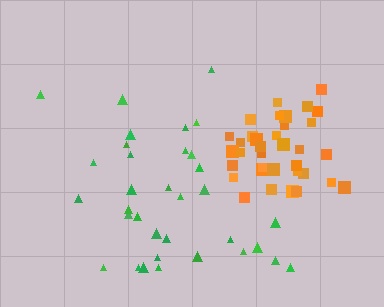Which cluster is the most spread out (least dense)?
Green.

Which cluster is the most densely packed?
Orange.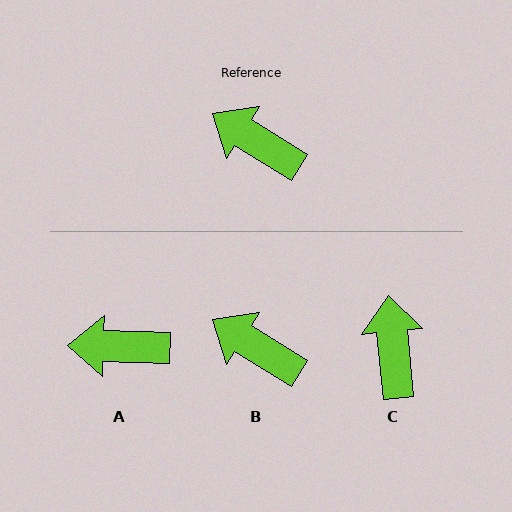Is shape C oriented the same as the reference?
No, it is off by about 52 degrees.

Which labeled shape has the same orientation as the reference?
B.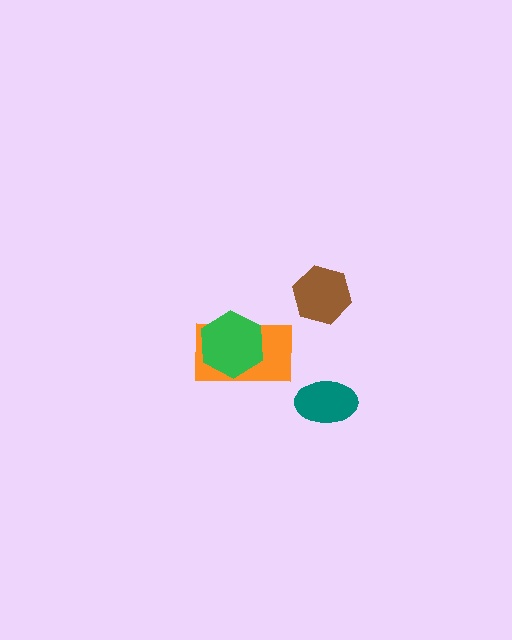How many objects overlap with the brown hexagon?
0 objects overlap with the brown hexagon.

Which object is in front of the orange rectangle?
The green hexagon is in front of the orange rectangle.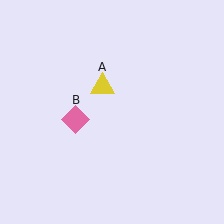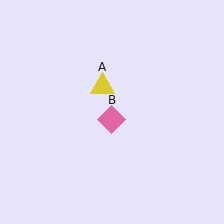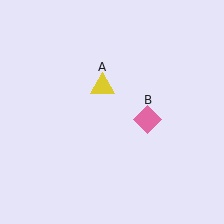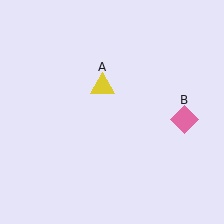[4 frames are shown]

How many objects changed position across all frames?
1 object changed position: pink diamond (object B).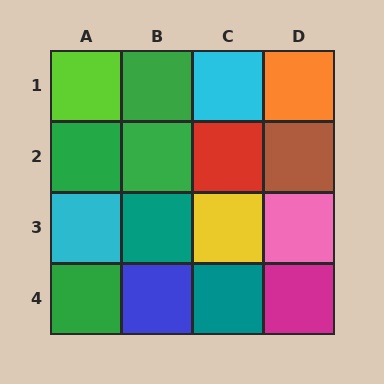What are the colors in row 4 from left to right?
Green, blue, teal, magenta.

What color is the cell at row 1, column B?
Green.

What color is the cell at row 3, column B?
Teal.